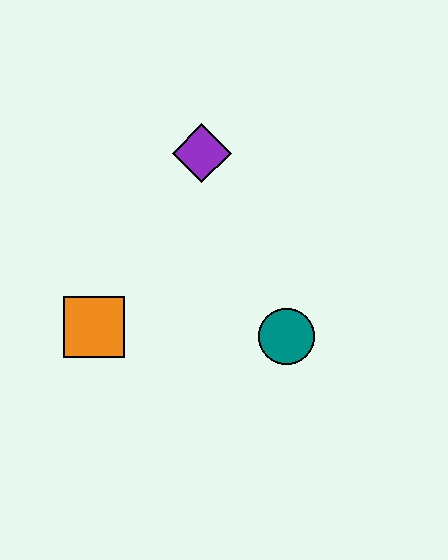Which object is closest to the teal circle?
The orange square is closest to the teal circle.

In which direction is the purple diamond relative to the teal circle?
The purple diamond is above the teal circle.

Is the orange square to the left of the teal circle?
Yes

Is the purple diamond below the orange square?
No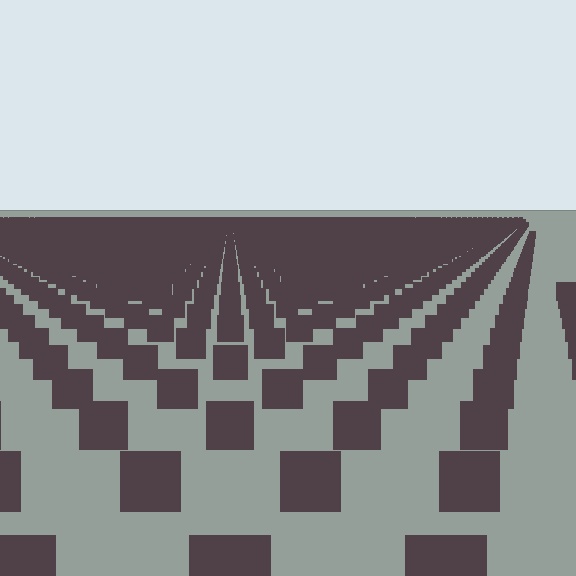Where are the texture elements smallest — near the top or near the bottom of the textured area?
Near the top.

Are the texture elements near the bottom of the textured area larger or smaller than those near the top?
Larger. Near the bottom, elements are closer to the viewer and appear at a bigger on-screen size.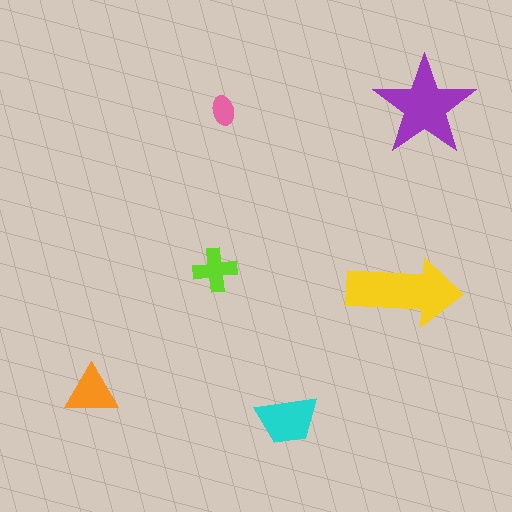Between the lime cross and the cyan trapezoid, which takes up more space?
The cyan trapezoid.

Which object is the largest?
The yellow arrow.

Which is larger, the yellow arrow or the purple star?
The yellow arrow.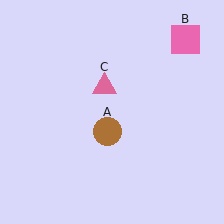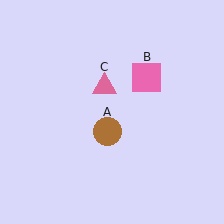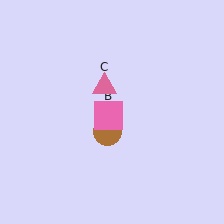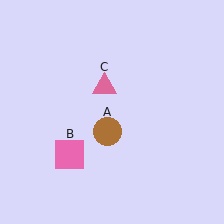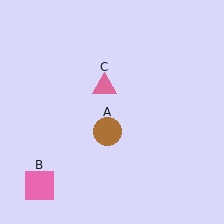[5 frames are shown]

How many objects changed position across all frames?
1 object changed position: pink square (object B).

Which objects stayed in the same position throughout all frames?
Brown circle (object A) and pink triangle (object C) remained stationary.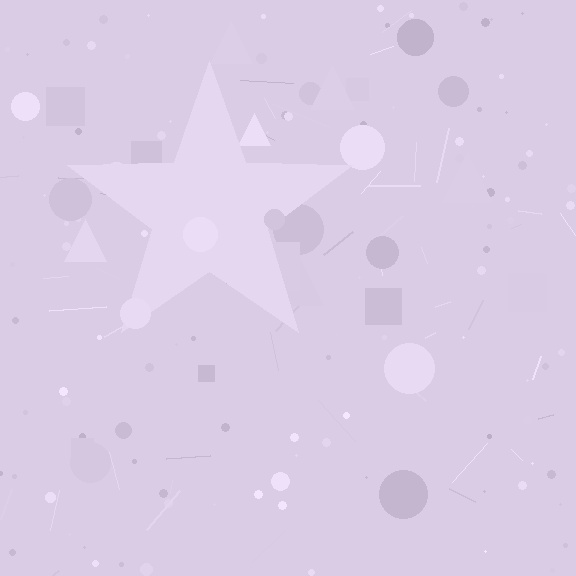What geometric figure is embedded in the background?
A star is embedded in the background.